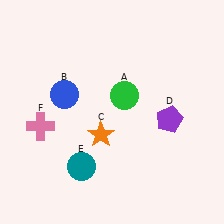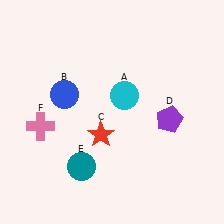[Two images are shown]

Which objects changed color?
A changed from green to cyan. C changed from orange to red.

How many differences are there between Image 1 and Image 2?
There are 2 differences between the two images.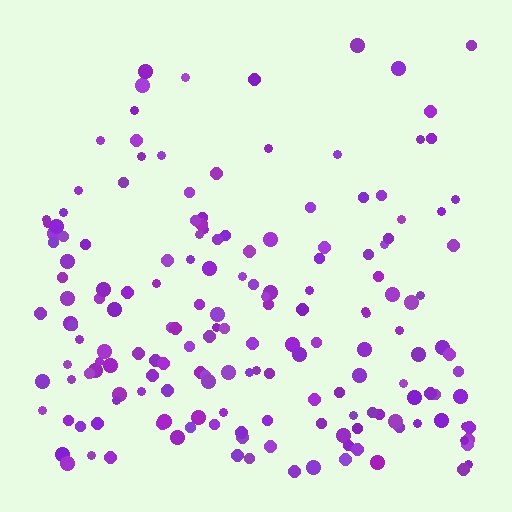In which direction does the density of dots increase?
From top to bottom, with the bottom side densest.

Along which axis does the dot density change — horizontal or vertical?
Vertical.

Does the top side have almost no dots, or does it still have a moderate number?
Still a moderate number, just noticeably fewer than the bottom.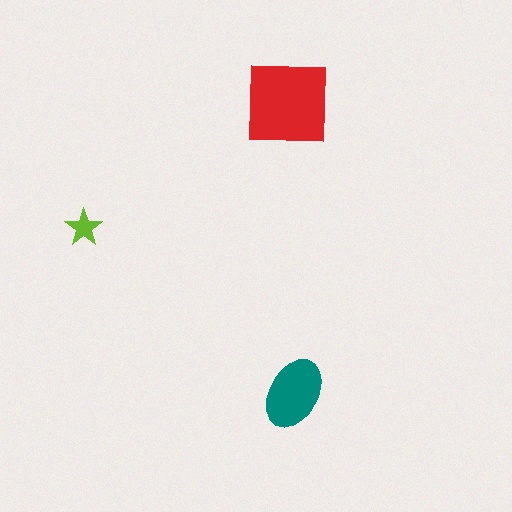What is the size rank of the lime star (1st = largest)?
3rd.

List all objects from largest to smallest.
The red square, the teal ellipse, the lime star.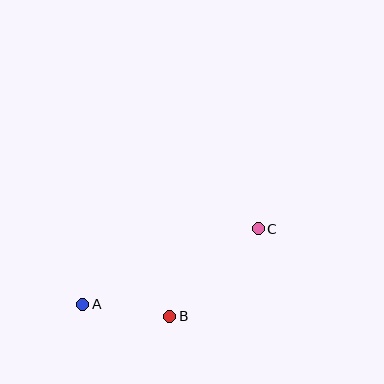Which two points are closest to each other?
Points A and B are closest to each other.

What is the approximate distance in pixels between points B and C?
The distance between B and C is approximately 124 pixels.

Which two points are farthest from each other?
Points A and C are farthest from each other.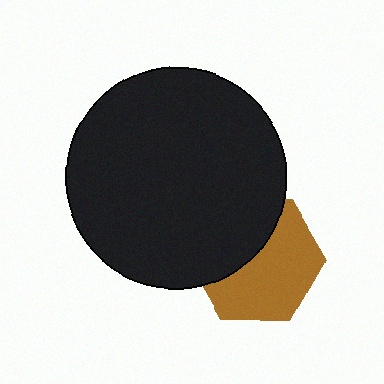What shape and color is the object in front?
The object in front is a black circle.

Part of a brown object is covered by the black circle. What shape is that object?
It is a hexagon.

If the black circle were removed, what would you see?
You would see the complete brown hexagon.